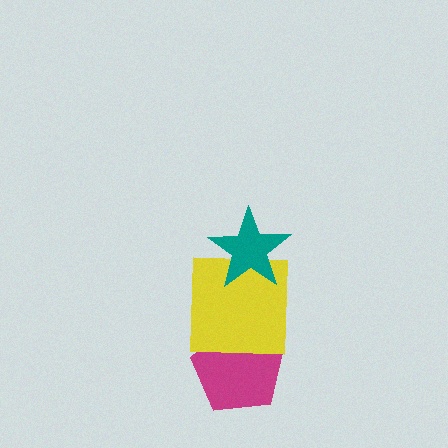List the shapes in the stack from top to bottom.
From top to bottom: the teal star, the yellow square, the magenta pentagon.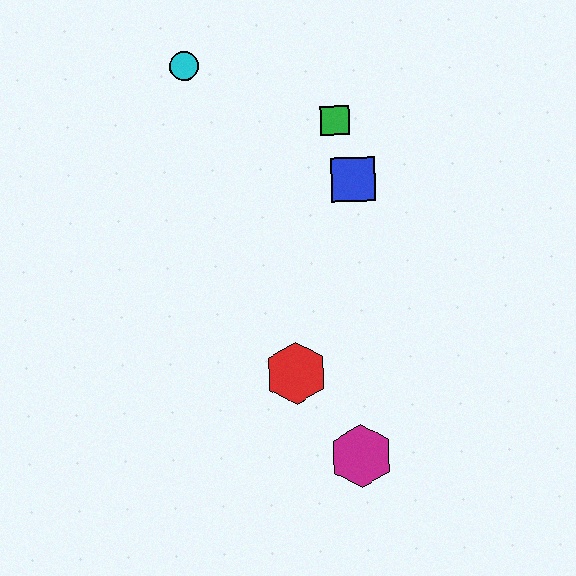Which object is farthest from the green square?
The magenta hexagon is farthest from the green square.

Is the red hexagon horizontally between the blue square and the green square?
No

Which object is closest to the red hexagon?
The magenta hexagon is closest to the red hexagon.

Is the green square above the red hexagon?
Yes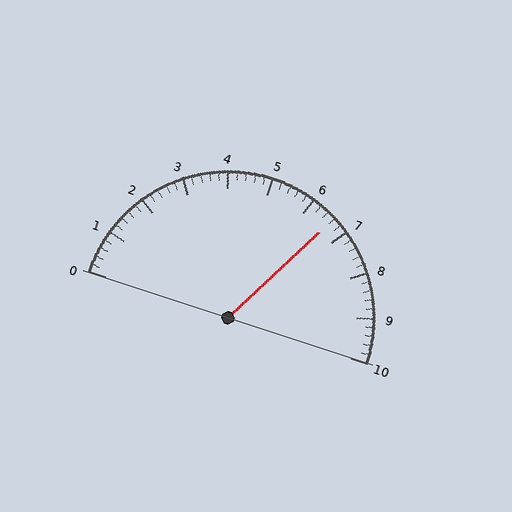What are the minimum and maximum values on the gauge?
The gauge ranges from 0 to 10.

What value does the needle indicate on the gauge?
The needle indicates approximately 6.6.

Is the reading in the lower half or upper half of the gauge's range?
The reading is in the upper half of the range (0 to 10).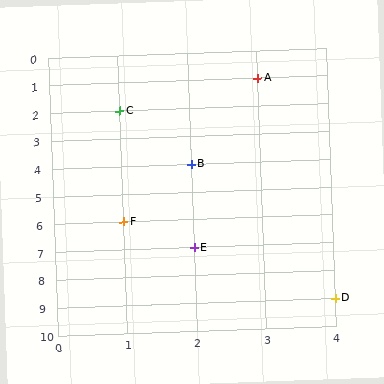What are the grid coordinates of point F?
Point F is at grid coordinates (1, 6).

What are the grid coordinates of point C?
Point C is at grid coordinates (1, 2).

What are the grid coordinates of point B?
Point B is at grid coordinates (2, 4).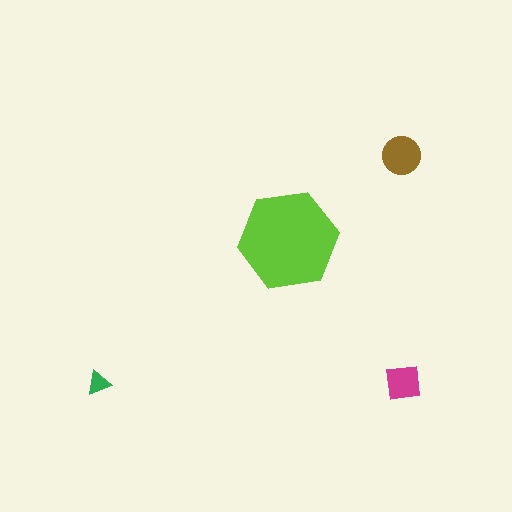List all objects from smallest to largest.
The green triangle, the magenta square, the brown circle, the lime hexagon.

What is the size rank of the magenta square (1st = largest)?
3rd.